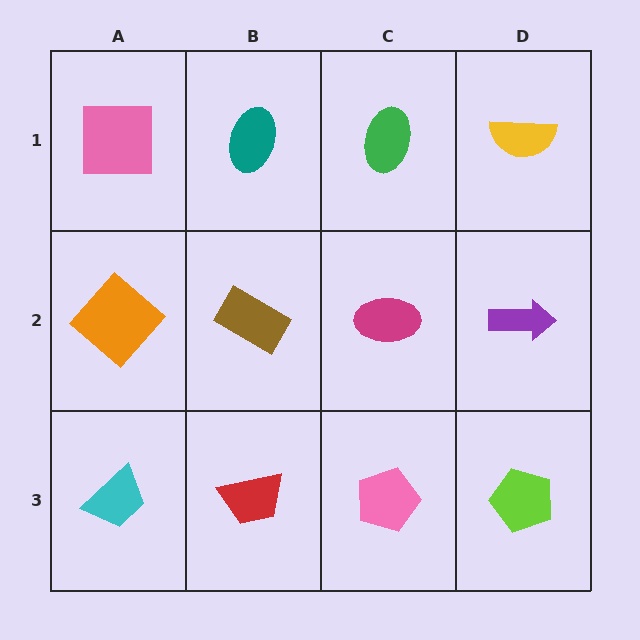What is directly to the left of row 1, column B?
A pink square.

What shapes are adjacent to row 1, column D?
A purple arrow (row 2, column D), a green ellipse (row 1, column C).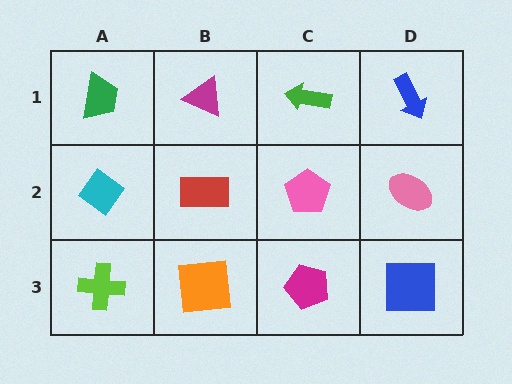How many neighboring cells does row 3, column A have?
2.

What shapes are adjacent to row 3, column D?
A pink ellipse (row 2, column D), a magenta pentagon (row 3, column C).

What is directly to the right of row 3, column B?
A magenta pentagon.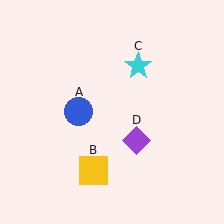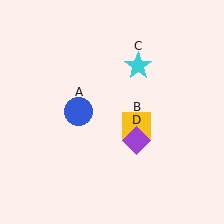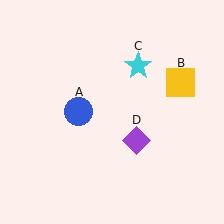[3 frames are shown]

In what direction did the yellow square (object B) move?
The yellow square (object B) moved up and to the right.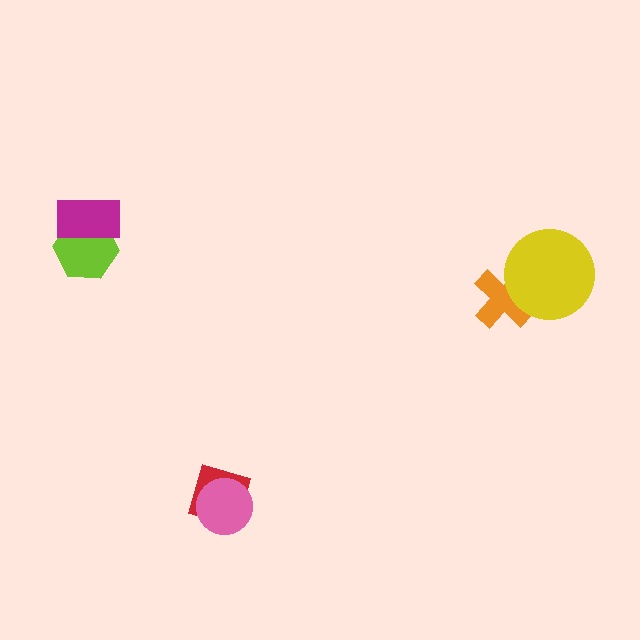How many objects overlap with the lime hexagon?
1 object overlaps with the lime hexagon.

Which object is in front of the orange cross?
The yellow circle is in front of the orange cross.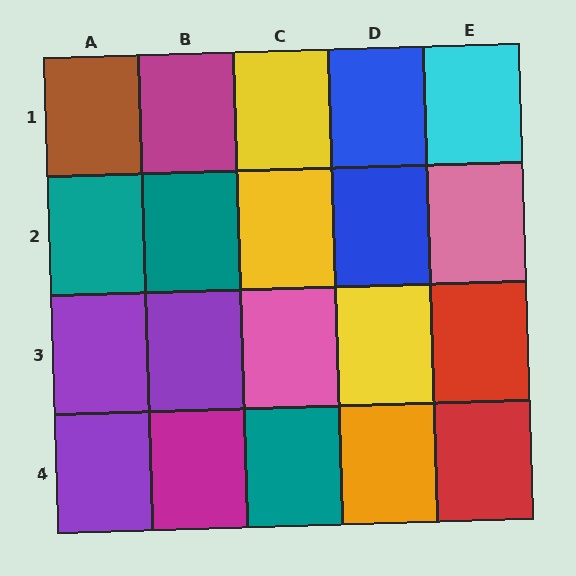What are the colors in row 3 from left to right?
Purple, purple, pink, yellow, red.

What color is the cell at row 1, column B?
Magenta.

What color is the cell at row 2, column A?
Teal.